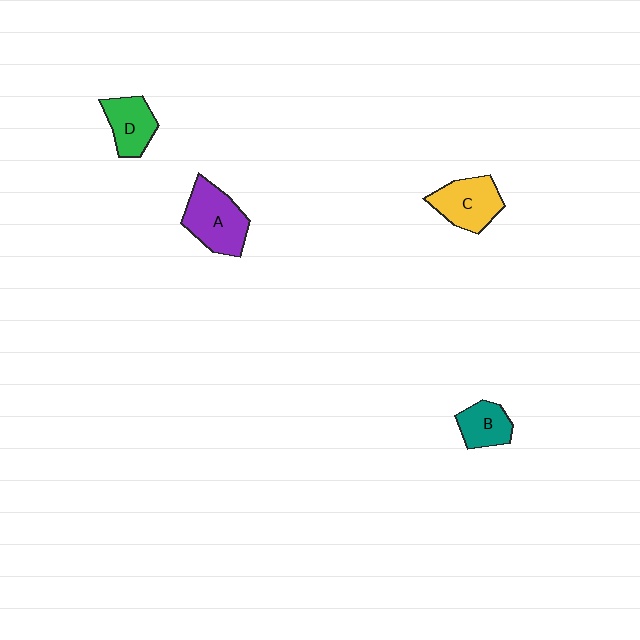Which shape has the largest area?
Shape A (purple).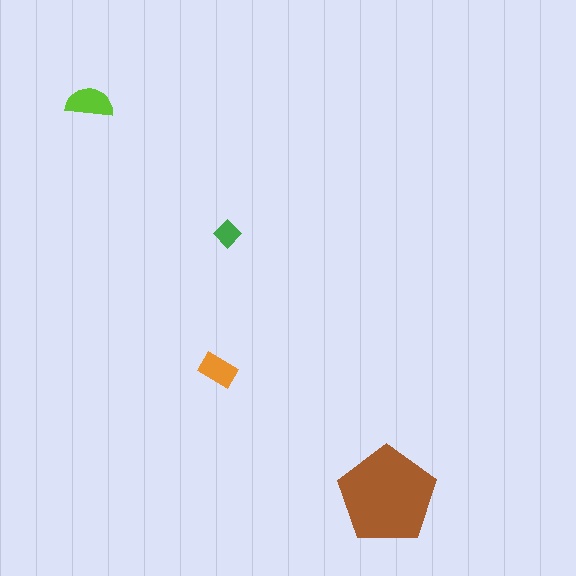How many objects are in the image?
There are 4 objects in the image.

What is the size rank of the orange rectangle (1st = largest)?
3rd.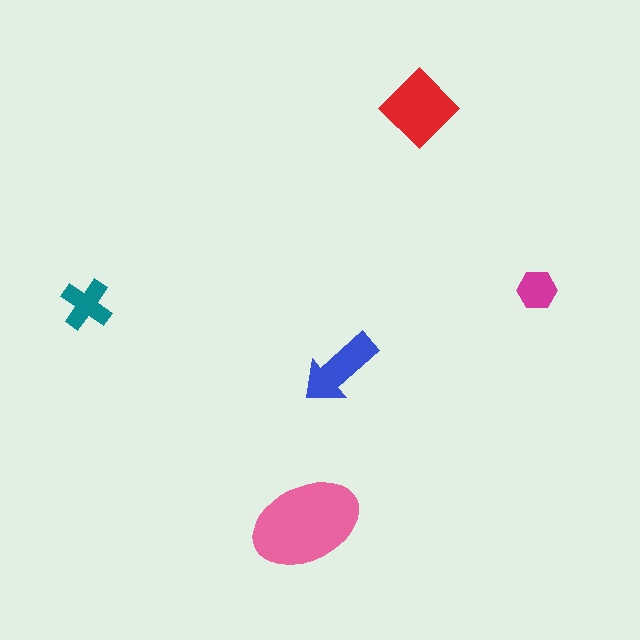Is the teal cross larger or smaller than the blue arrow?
Smaller.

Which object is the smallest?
The magenta hexagon.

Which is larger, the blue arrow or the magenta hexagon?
The blue arrow.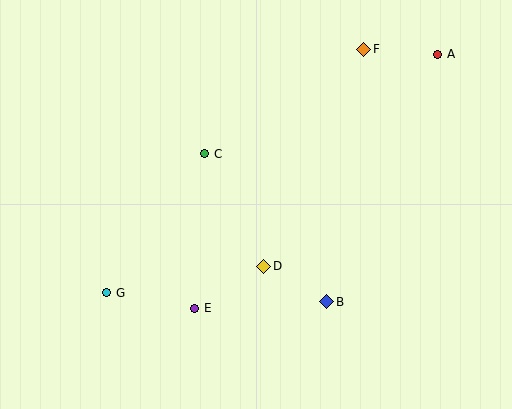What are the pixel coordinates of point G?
Point G is at (107, 293).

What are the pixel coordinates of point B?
Point B is at (327, 302).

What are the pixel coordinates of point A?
Point A is at (438, 54).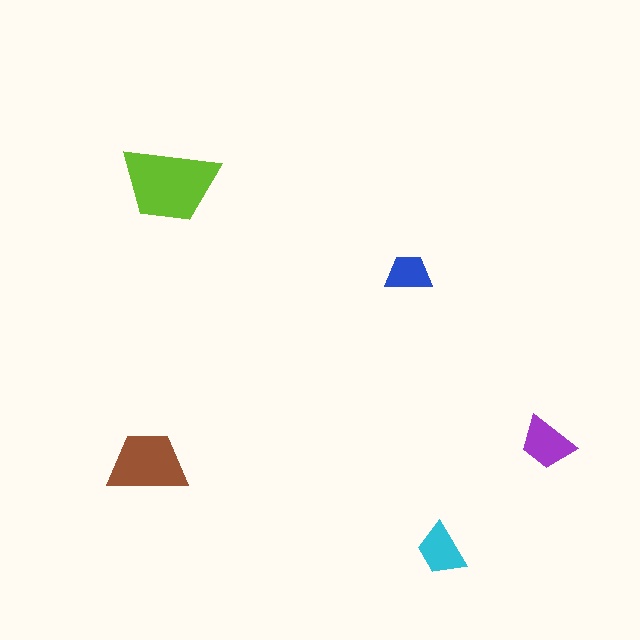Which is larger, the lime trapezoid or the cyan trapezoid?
The lime one.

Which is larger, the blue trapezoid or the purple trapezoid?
The purple one.